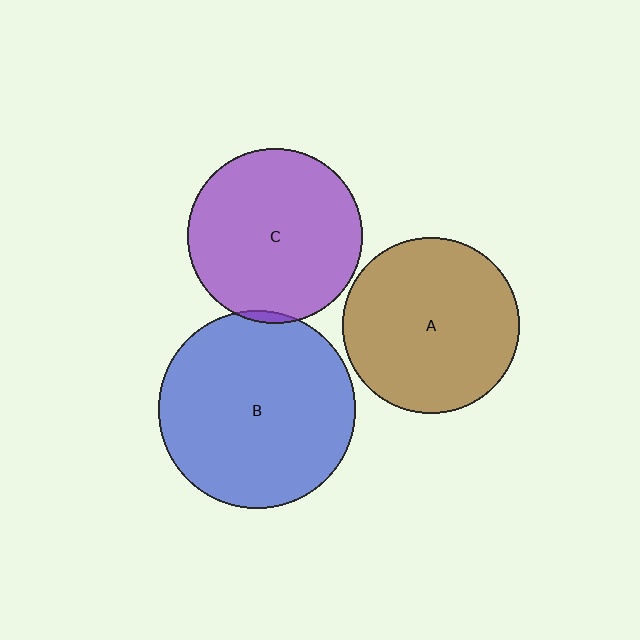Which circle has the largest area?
Circle B (blue).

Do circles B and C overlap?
Yes.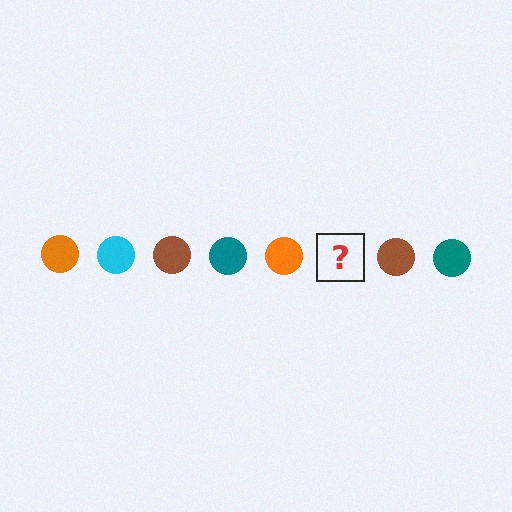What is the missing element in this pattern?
The missing element is a cyan circle.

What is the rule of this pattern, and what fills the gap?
The rule is that the pattern cycles through orange, cyan, brown, teal circles. The gap should be filled with a cyan circle.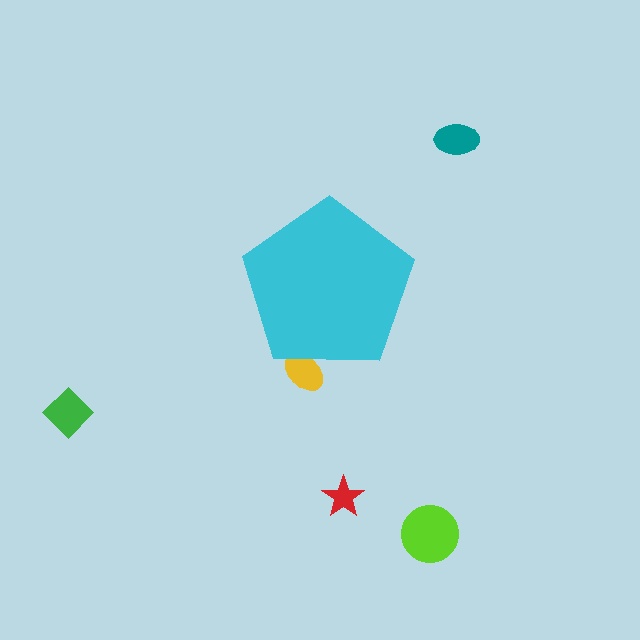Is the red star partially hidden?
No, the red star is fully visible.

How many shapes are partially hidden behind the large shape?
1 shape is partially hidden.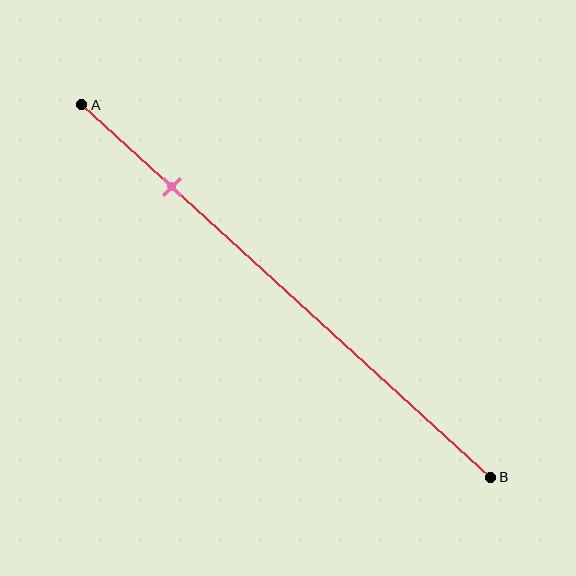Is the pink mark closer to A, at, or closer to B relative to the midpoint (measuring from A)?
The pink mark is closer to point A than the midpoint of segment AB.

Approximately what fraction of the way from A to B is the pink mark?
The pink mark is approximately 20% of the way from A to B.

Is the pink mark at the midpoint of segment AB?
No, the mark is at about 20% from A, not at the 50% midpoint.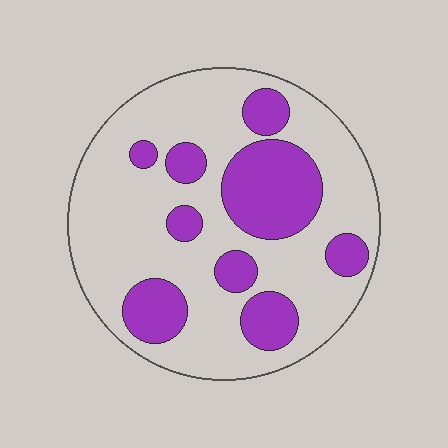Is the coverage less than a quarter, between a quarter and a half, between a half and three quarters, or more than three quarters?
Between a quarter and a half.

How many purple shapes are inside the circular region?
9.